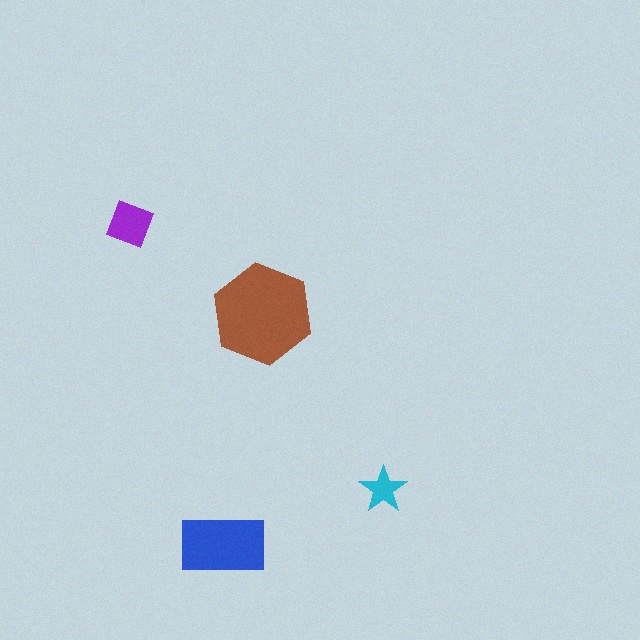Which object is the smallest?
The cyan star.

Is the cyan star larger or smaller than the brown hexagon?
Smaller.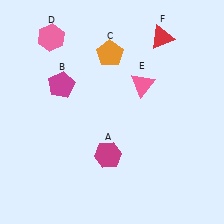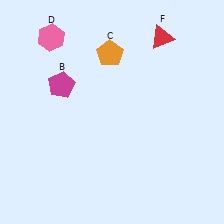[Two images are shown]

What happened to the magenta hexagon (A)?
The magenta hexagon (A) was removed in Image 2. It was in the bottom-left area of Image 1.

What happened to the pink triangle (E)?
The pink triangle (E) was removed in Image 2. It was in the top-right area of Image 1.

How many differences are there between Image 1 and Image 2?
There are 2 differences between the two images.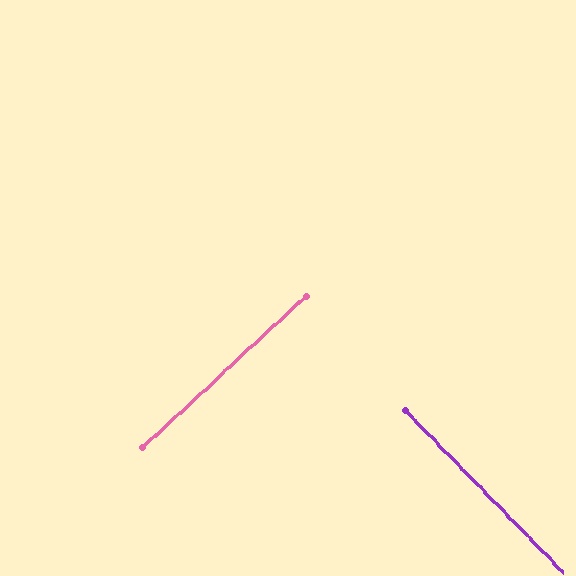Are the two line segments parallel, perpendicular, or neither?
Perpendicular — they meet at approximately 89°.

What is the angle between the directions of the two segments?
Approximately 89 degrees.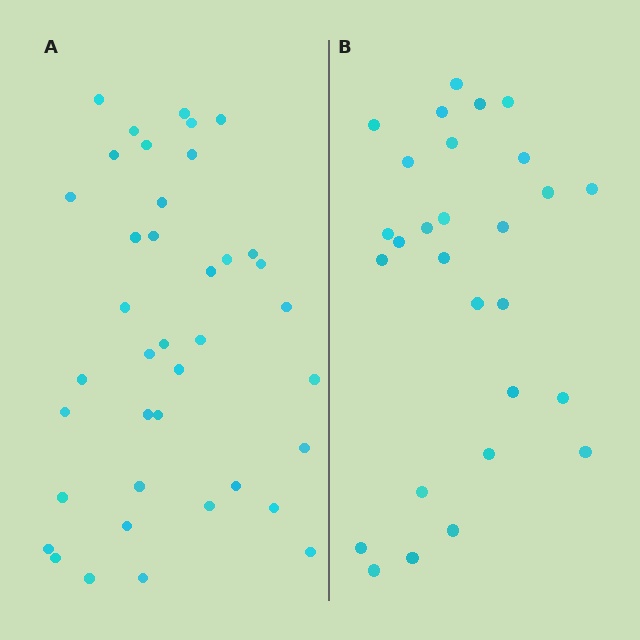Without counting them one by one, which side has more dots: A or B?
Region A (the left region) has more dots.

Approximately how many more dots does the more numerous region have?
Region A has roughly 12 or so more dots than region B.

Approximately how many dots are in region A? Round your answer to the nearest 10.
About 40 dots. (The exact count is 39, which rounds to 40.)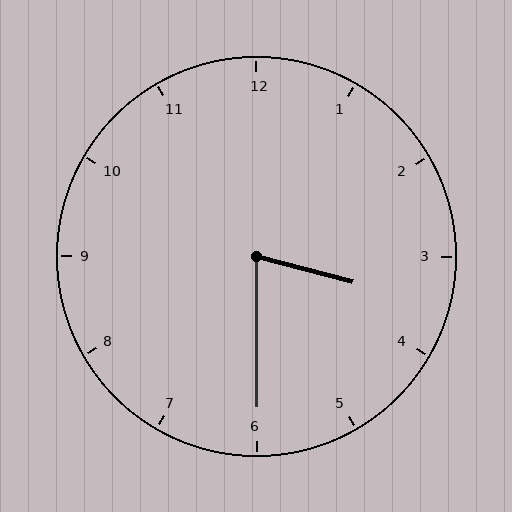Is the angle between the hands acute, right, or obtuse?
It is acute.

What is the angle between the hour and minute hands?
Approximately 75 degrees.